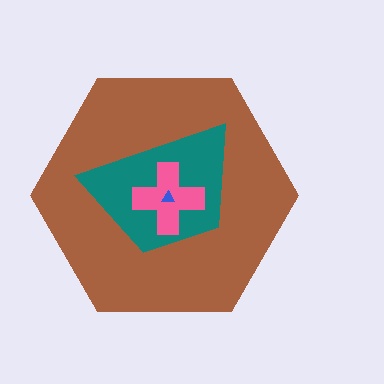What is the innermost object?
The blue triangle.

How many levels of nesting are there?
4.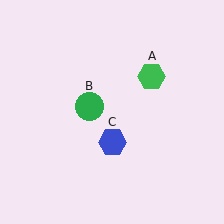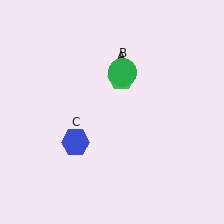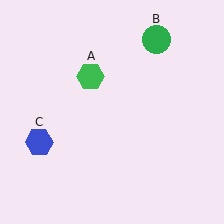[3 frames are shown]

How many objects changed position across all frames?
3 objects changed position: green hexagon (object A), green circle (object B), blue hexagon (object C).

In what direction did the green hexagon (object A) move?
The green hexagon (object A) moved left.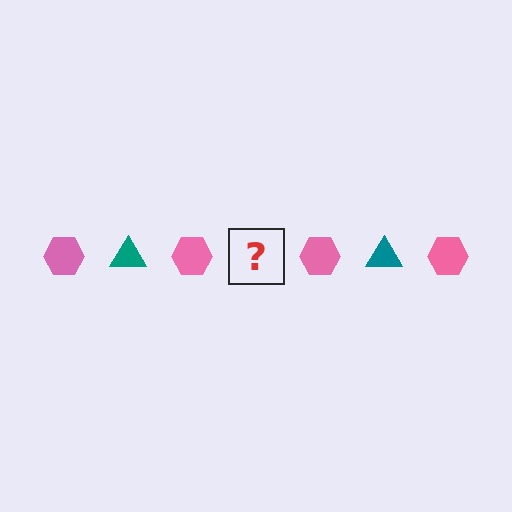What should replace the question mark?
The question mark should be replaced with a teal triangle.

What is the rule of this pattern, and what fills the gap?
The rule is that the pattern alternates between pink hexagon and teal triangle. The gap should be filled with a teal triangle.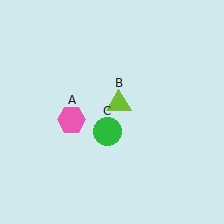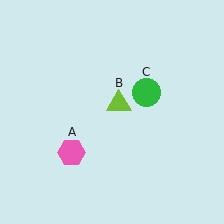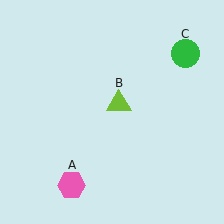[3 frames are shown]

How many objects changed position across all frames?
2 objects changed position: pink hexagon (object A), green circle (object C).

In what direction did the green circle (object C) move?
The green circle (object C) moved up and to the right.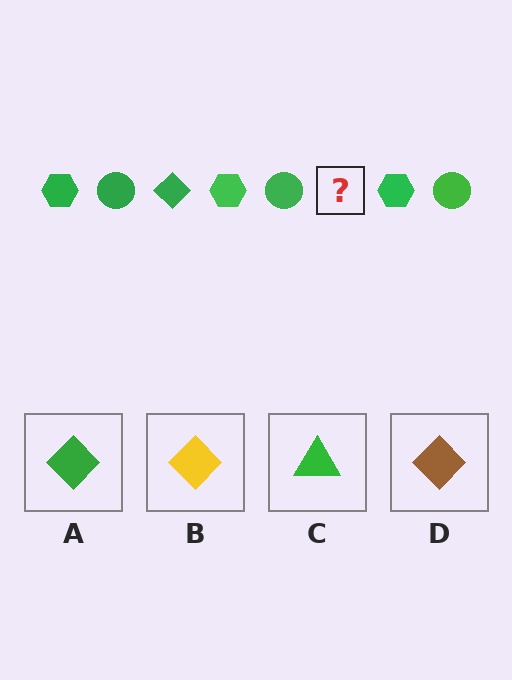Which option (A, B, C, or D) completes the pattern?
A.